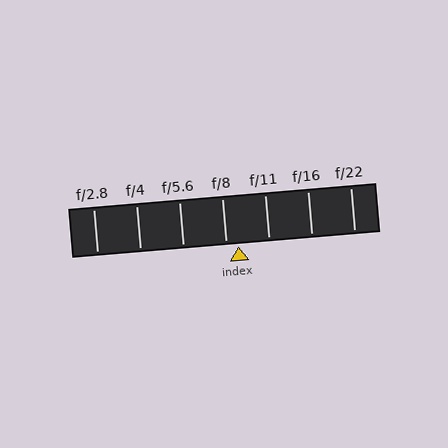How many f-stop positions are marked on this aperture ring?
There are 7 f-stop positions marked.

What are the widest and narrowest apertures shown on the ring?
The widest aperture shown is f/2.8 and the narrowest is f/22.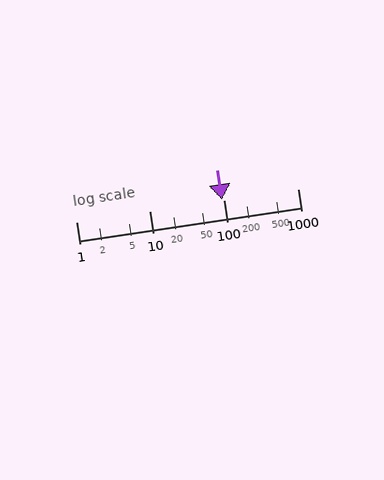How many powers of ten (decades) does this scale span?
The scale spans 3 decades, from 1 to 1000.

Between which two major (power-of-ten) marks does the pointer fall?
The pointer is between 10 and 100.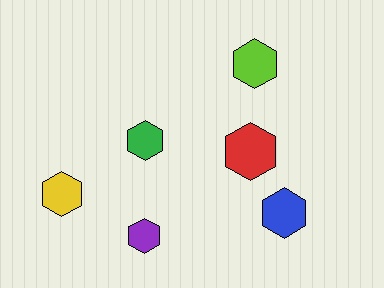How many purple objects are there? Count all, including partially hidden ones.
There is 1 purple object.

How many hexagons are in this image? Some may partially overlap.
There are 6 hexagons.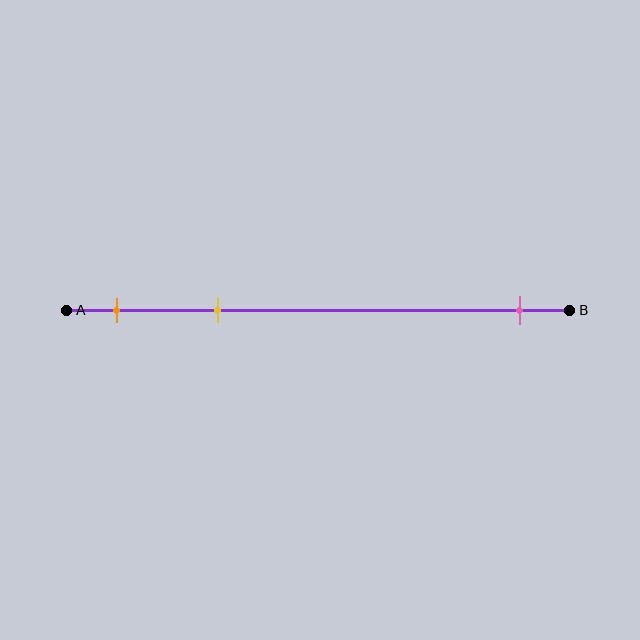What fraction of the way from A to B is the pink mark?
The pink mark is approximately 90% (0.9) of the way from A to B.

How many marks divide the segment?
There are 3 marks dividing the segment.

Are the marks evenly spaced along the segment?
No, the marks are not evenly spaced.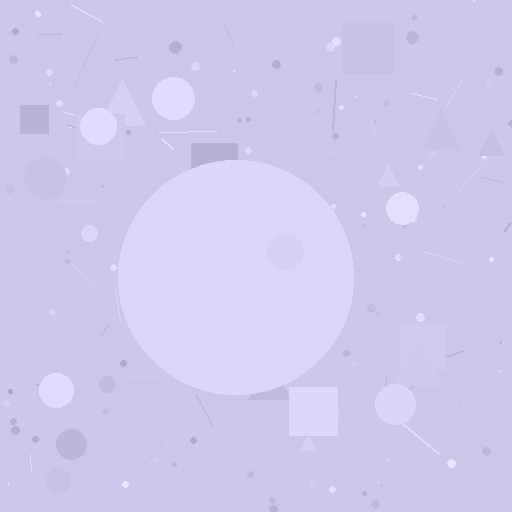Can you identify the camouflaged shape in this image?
The camouflaged shape is a circle.